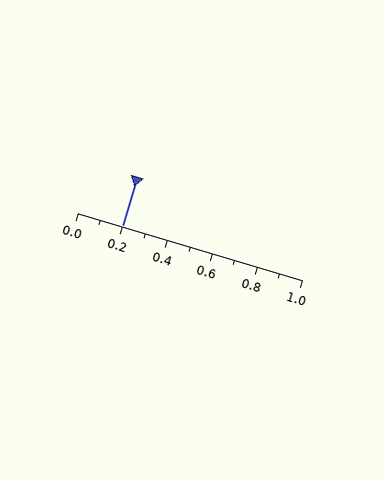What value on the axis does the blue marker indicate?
The marker indicates approximately 0.2.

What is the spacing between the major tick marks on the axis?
The major ticks are spaced 0.2 apart.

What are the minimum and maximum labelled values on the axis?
The axis runs from 0.0 to 1.0.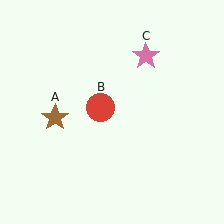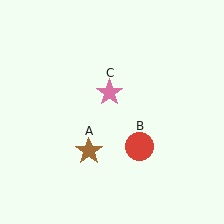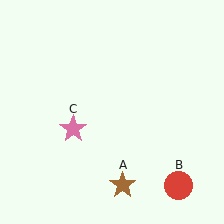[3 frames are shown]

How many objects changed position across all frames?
3 objects changed position: brown star (object A), red circle (object B), pink star (object C).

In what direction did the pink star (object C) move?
The pink star (object C) moved down and to the left.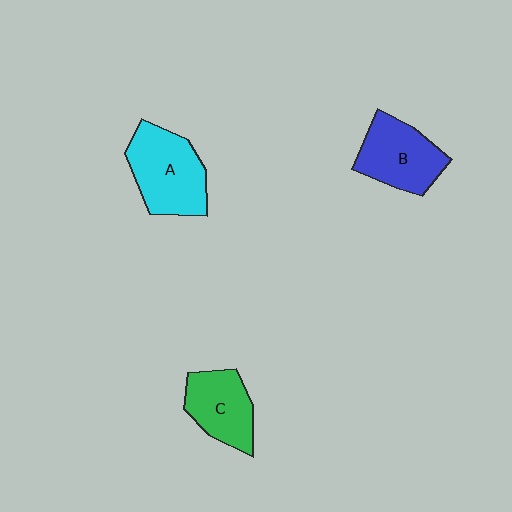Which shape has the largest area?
Shape A (cyan).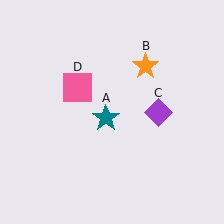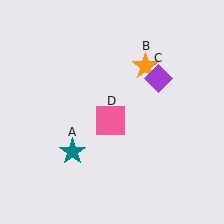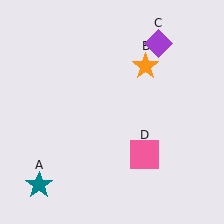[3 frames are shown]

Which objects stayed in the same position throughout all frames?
Orange star (object B) remained stationary.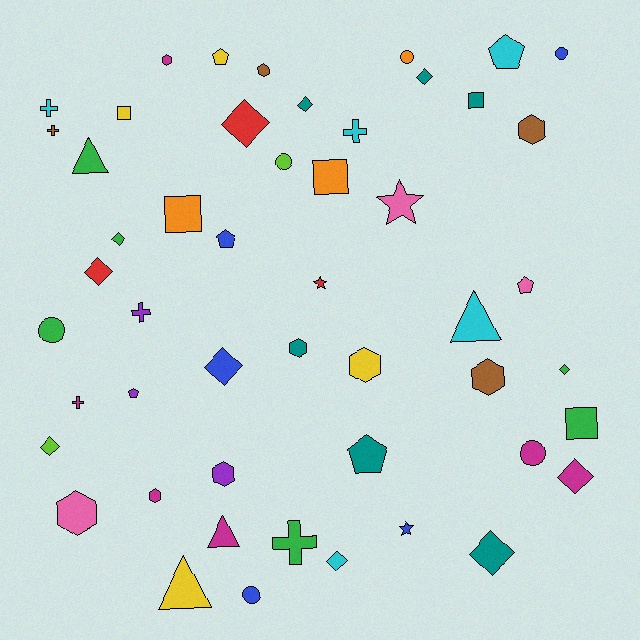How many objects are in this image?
There are 50 objects.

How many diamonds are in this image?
There are 11 diamonds.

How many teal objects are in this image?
There are 6 teal objects.